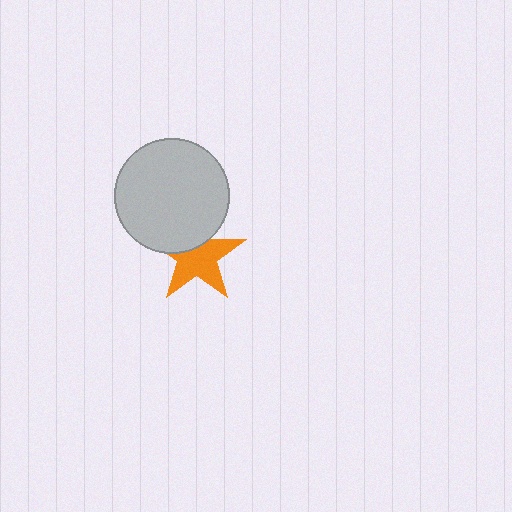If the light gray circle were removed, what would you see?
You would see the complete orange star.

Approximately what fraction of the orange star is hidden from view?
Roughly 34% of the orange star is hidden behind the light gray circle.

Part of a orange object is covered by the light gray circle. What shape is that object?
It is a star.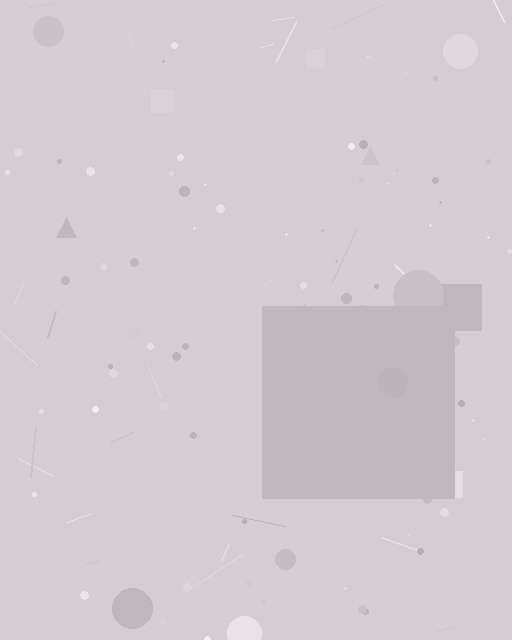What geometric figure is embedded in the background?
A square is embedded in the background.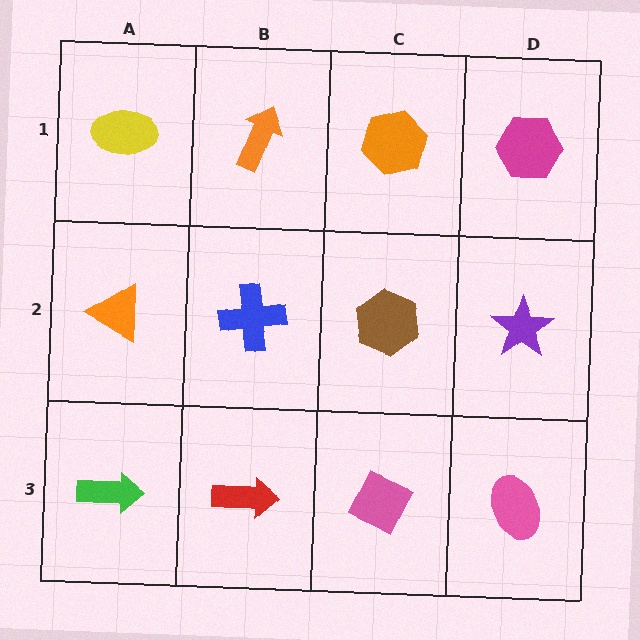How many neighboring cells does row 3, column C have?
3.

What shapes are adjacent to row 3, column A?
An orange triangle (row 2, column A), a red arrow (row 3, column B).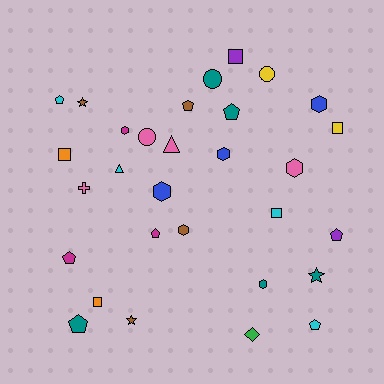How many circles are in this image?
There are 3 circles.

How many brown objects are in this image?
There are 4 brown objects.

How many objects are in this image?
There are 30 objects.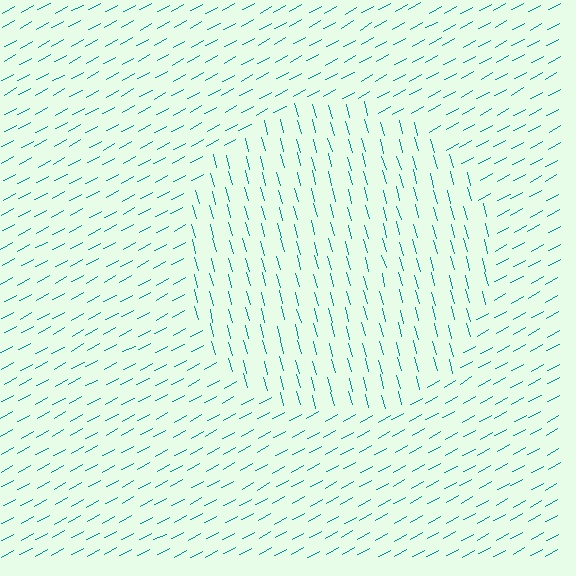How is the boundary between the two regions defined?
The boundary is defined purely by a change in line orientation (approximately 77 degrees difference). All lines are the same color and thickness.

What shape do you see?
I see a circle.